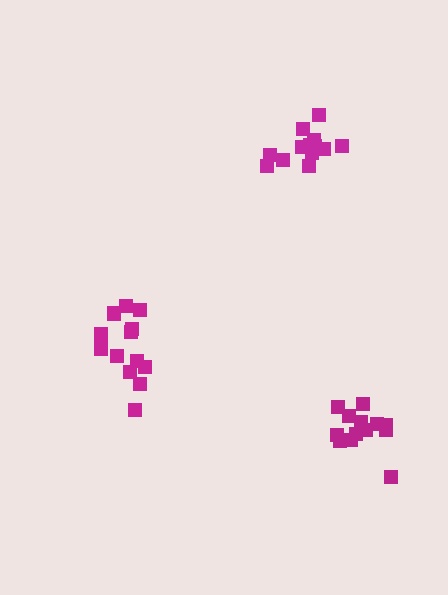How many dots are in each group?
Group 1: 13 dots, Group 2: 13 dots, Group 3: 14 dots (40 total).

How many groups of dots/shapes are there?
There are 3 groups.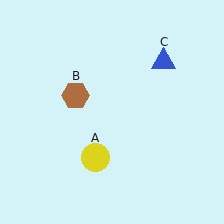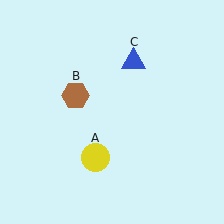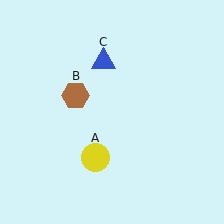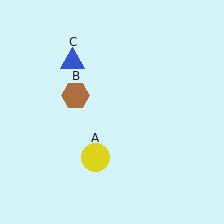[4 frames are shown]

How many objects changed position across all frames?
1 object changed position: blue triangle (object C).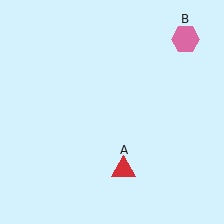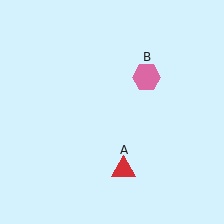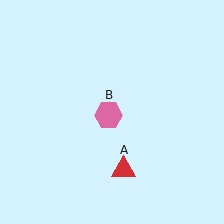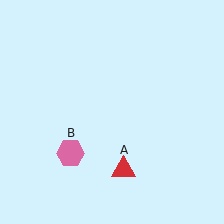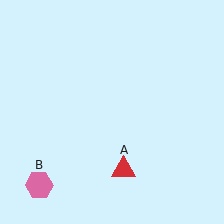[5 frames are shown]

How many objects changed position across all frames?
1 object changed position: pink hexagon (object B).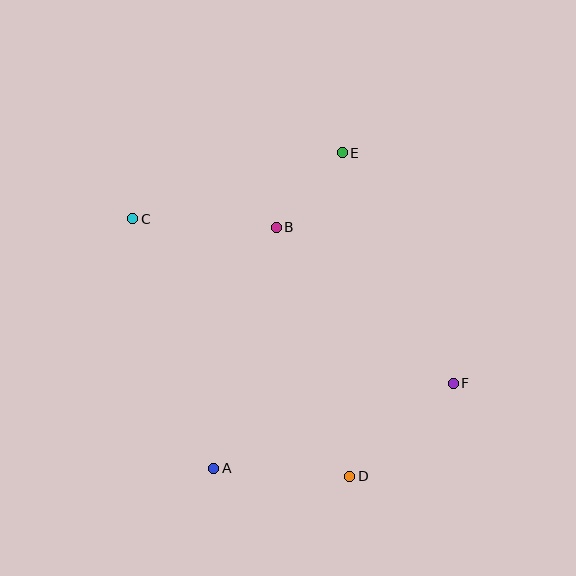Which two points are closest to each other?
Points B and E are closest to each other.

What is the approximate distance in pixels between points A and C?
The distance between A and C is approximately 263 pixels.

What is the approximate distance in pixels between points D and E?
The distance between D and E is approximately 323 pixels.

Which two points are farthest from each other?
Points C and F are farthest from each other.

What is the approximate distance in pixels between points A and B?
The distance between A and B is approximately 249 pixels.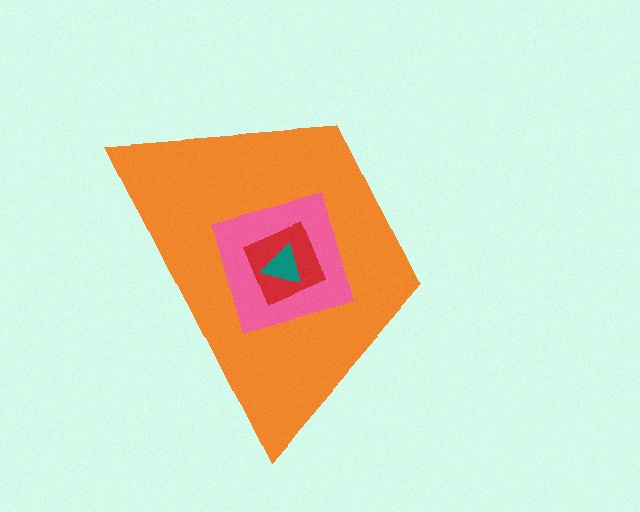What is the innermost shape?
The teal triangle.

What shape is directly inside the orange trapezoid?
The pink diamond.